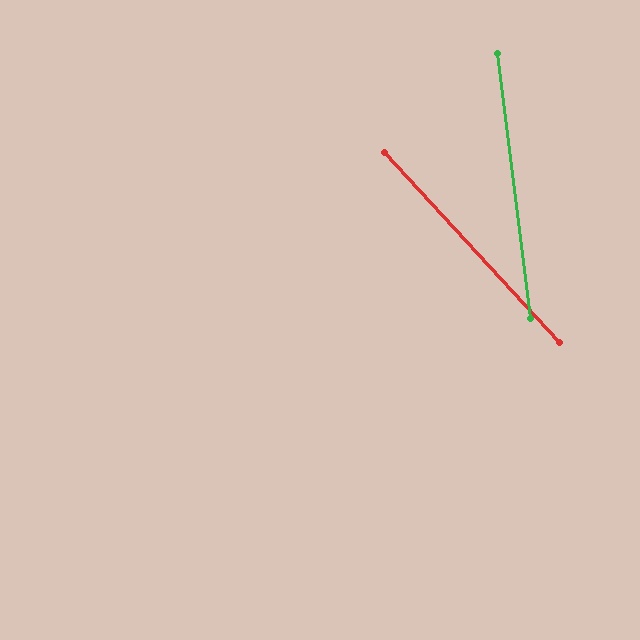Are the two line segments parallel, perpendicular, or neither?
Neither parallel nor perpendicular — they differ by about 35°.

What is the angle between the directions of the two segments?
Approximately 35 degrees.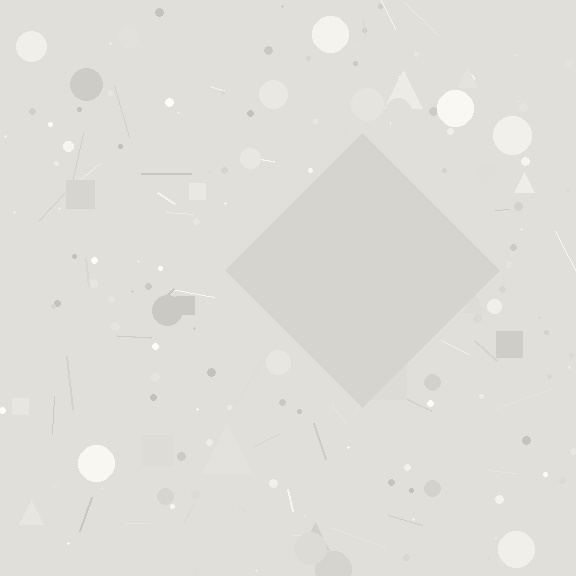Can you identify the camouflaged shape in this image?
The camouflaged shape is a diamond.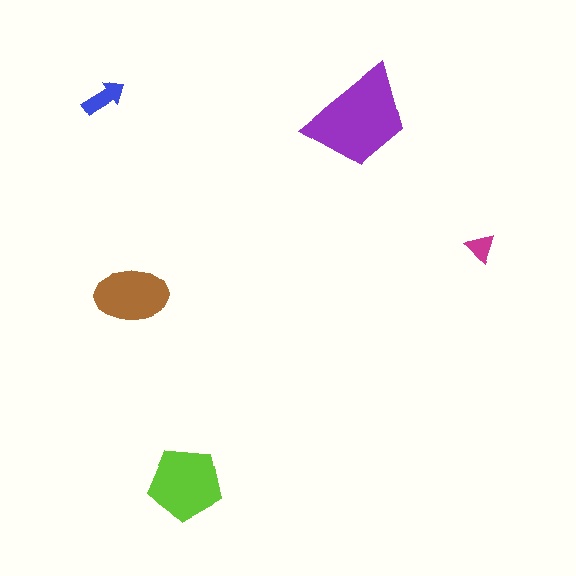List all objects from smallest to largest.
The magenta triangle, the blue arrow, the brown ellipse, the lime pentagon, the purple trapezoid.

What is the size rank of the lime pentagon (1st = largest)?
2nd.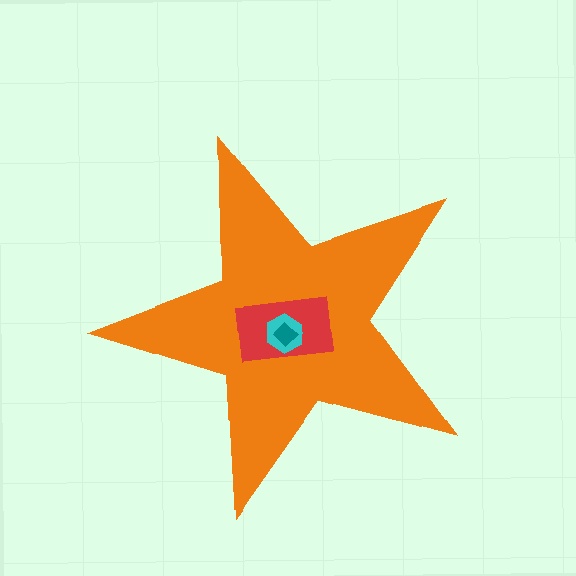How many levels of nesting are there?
4.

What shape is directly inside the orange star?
The red rectangle.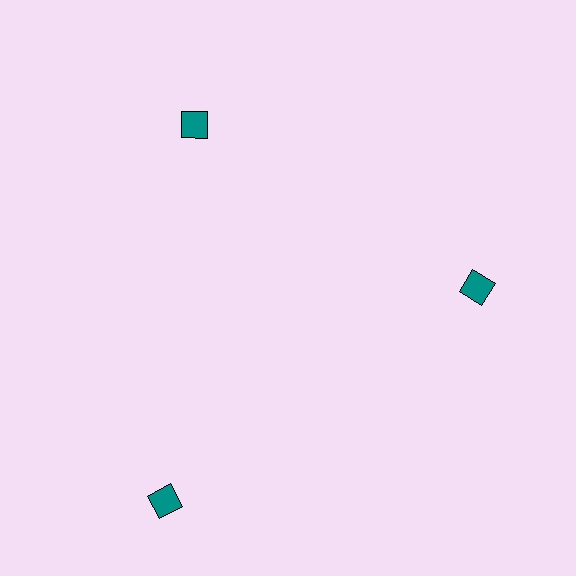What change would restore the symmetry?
The symmetry would be restored by moving it inward, back onto the ring so that all 3 squares sit at equal angles and equal distance from the center.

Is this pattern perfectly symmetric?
No. The 3 teal squares are arranged in a ring, but one element near the 7 o'clock position is pushed outward from the center, breaking the 3-fold rotational symmetry.